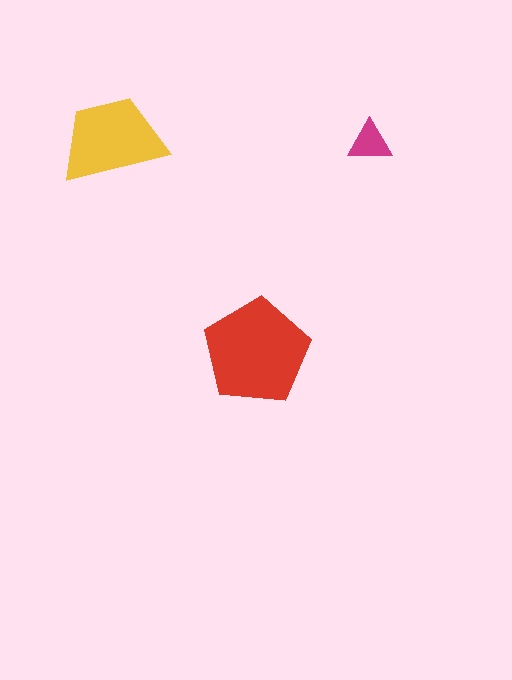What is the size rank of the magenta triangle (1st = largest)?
3rd.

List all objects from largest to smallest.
The red pentagon, the yellow trapezoid, the magenta triangle.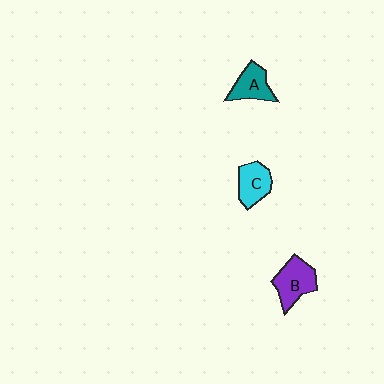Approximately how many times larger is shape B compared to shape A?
Approximately 1.3 times.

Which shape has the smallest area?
Shape A (teal).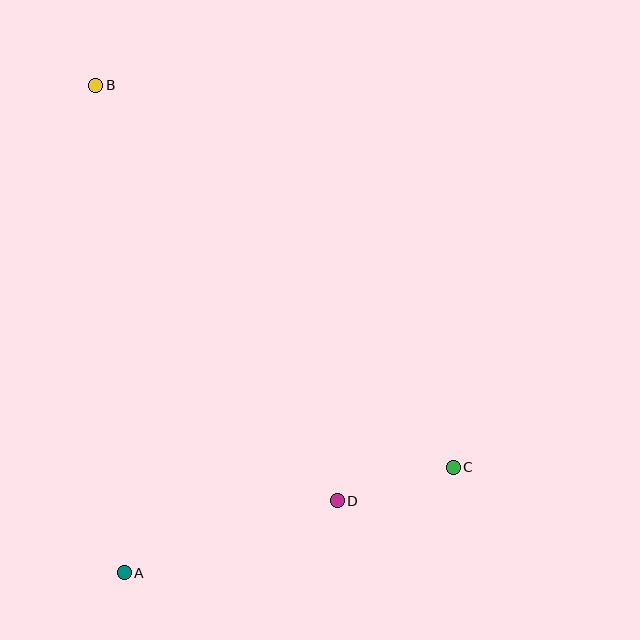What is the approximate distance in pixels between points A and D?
The distance between A and D is approximately 225 pixels.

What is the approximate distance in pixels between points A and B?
The distance between A and B is approximately 488 pixels.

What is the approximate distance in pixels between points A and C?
The distance between A and C is approximately 346 pixels.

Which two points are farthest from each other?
Points B and C are farthest from each other.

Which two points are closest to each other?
Points C and D are closest to each other.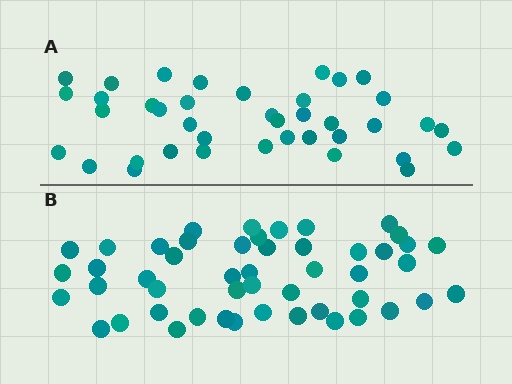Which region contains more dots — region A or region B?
Region B (the bottom region) has more dots.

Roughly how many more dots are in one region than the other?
Region B has roughly 10 or so more dots than region A.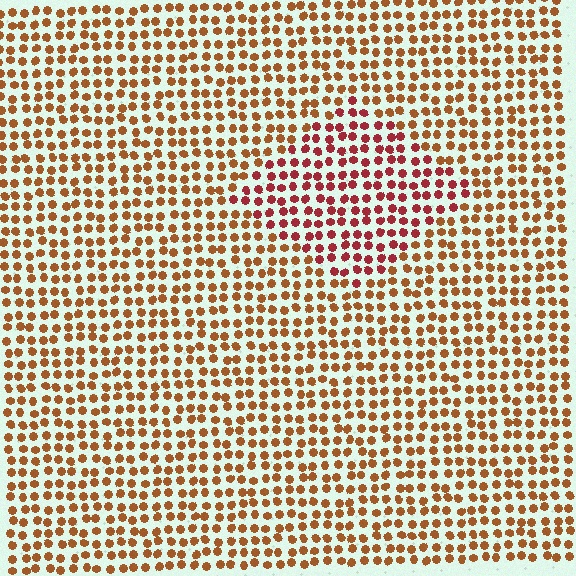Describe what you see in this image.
The image is filled with small brown elements in a uniform arrangement. A diamond-shaped region is visible where the elements are tinted to a slightly different hue, forming a subtle color boundary.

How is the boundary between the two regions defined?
The boundary is defined purely by a slight shift in hue (about 32 degrees). Spacing, size, and orientation are identical on both sides.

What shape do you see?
I see a diamond.